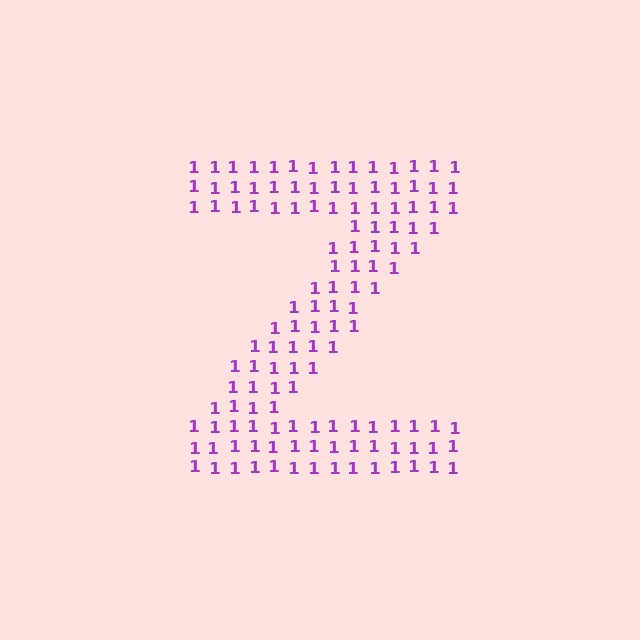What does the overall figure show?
The overall figure shows the letter Z.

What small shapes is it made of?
It is made of small digit 1's.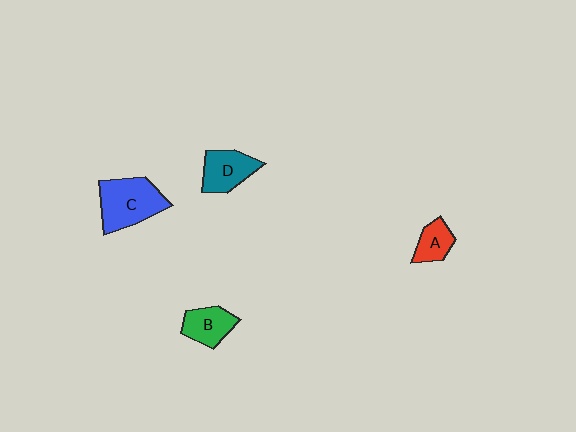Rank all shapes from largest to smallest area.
From largest to smallest: C (blue), D (teal), B (green), A (red).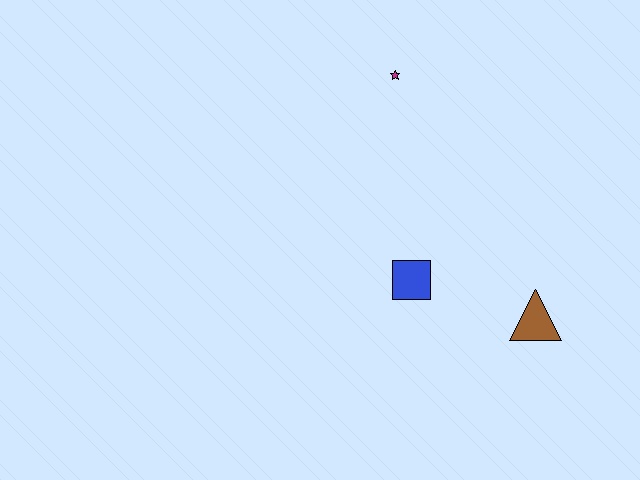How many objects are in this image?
There are 3 objects.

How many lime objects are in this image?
There are no lime objects.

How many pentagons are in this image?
There are no pentagons.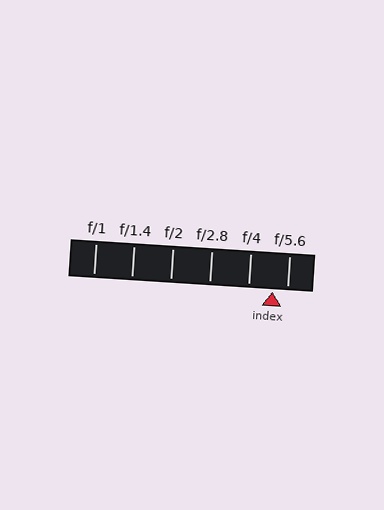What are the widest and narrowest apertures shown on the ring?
The widest aperture shown is f/1 and the narrowest is f/5.6.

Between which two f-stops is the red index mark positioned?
The index mark is between f/4 and f/5.6.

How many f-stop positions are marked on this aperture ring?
There are 6 f-stop positions marked.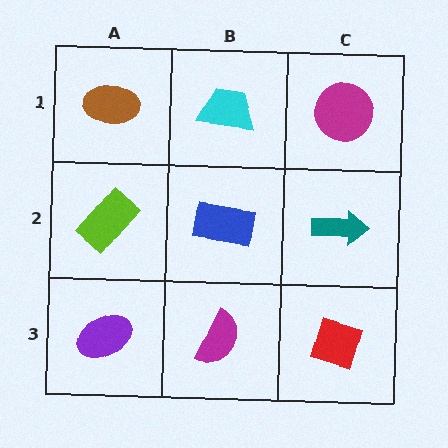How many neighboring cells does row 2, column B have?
4.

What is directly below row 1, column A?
A lime rectangle.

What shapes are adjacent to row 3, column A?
A lime rectangle (row 2, column A), a magenta semicircle (row 3, column B).